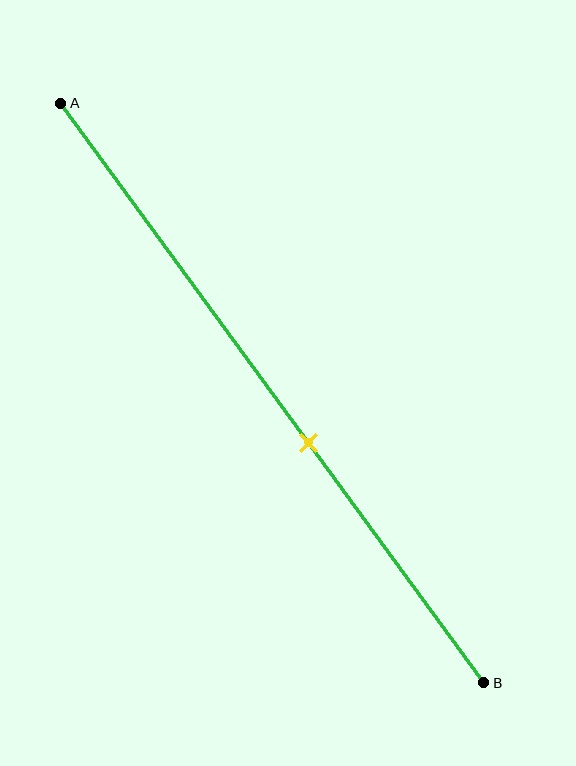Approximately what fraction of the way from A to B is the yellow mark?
The yellow mark is approximately 60% of the way from A to B.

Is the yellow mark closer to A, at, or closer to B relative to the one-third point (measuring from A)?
The yellow mark is closer to point B than the one-third point of segment AB.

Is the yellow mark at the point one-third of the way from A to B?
No, the mark is at about 60% from A, not at the 33% one-third point.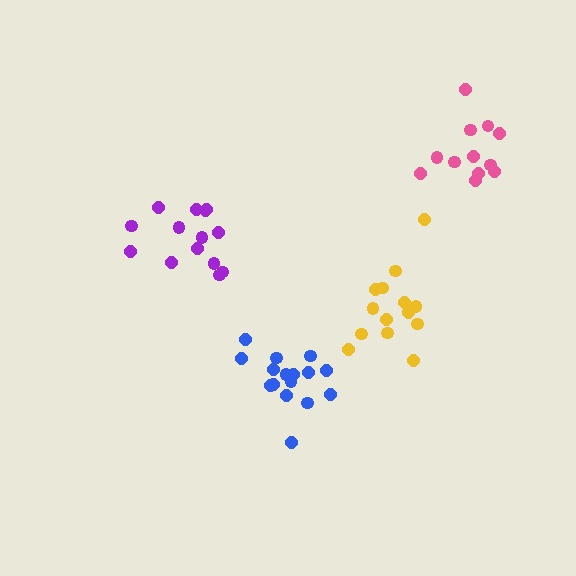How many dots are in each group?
Group 1: 16 dots, Group 2: 12 dots, Group 3: 14 dots, Group 4: 14 dots (56 total).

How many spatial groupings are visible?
There are 4 spatial groupings.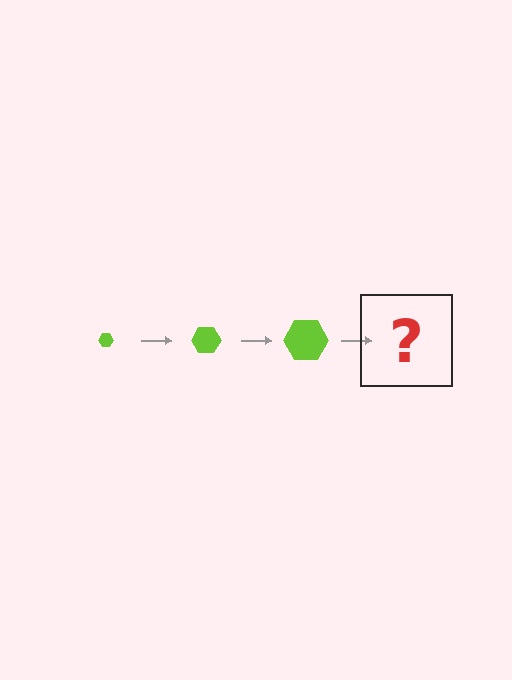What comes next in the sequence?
The next element should be a lime hexagon, larger than the previous one.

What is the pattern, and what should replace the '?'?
The pattern is that the hexagon gets progressively larger each step. The '?' should be a lime hexagon, larger than the previous one.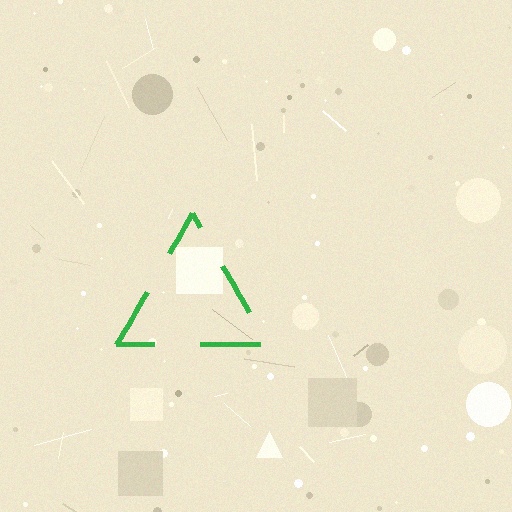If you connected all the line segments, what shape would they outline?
They would outline a triangle.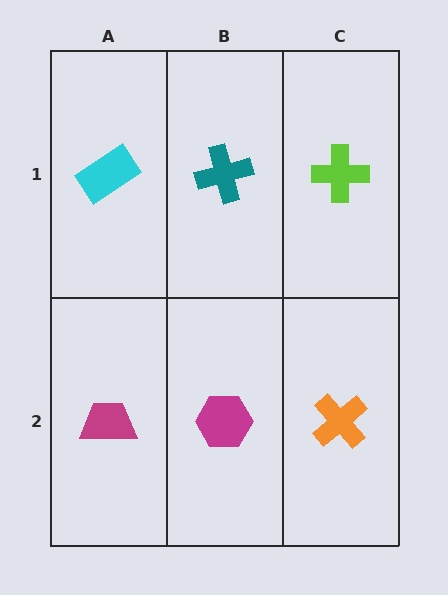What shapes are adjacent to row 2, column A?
A cyan rectangle (row 1, column A), a magenta hexagon (row 2, column B).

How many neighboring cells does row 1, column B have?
3.